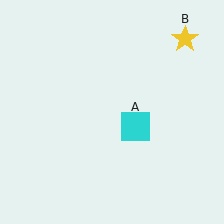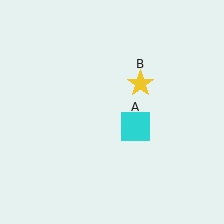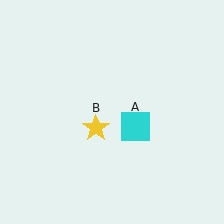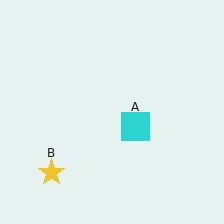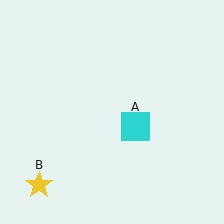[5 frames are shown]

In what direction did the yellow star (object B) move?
The yellow star (object B) moved down and to the left.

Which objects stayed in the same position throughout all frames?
Cyan square (object A) remained stationary.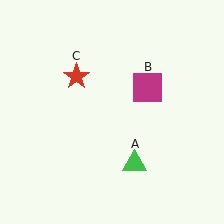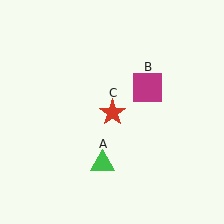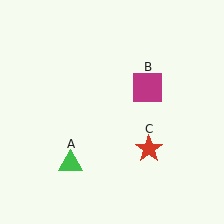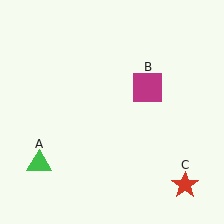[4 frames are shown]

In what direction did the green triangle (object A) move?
The green triangle (object A) moved left.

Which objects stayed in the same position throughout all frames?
Magenta square (object B) remained stationary.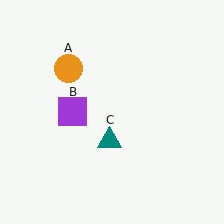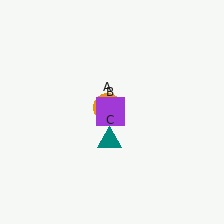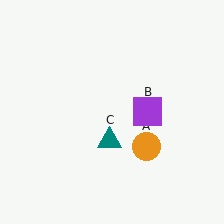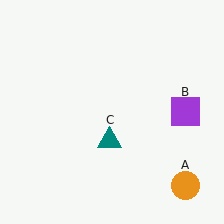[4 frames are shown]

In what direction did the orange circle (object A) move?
The orange circle (object A) moved down and to the right.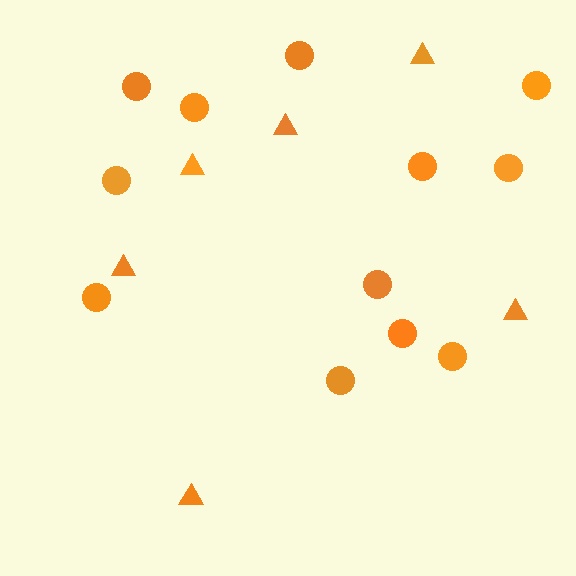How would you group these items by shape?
There are 2 groups: one group of triangles (6) and one group of circles (12).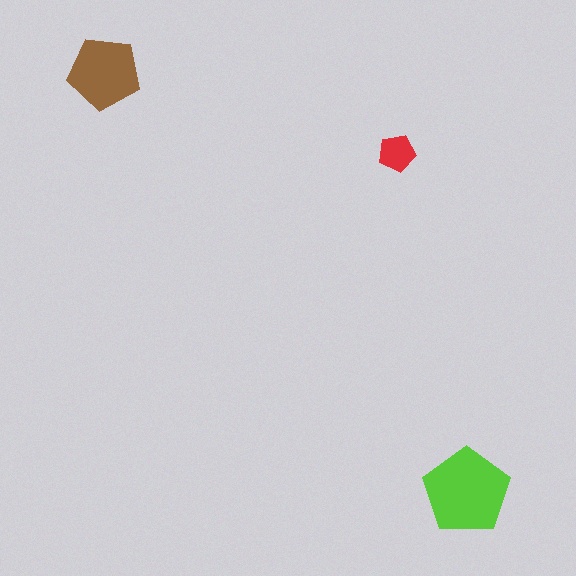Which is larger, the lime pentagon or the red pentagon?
The lime one.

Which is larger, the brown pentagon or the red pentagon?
The brown one.